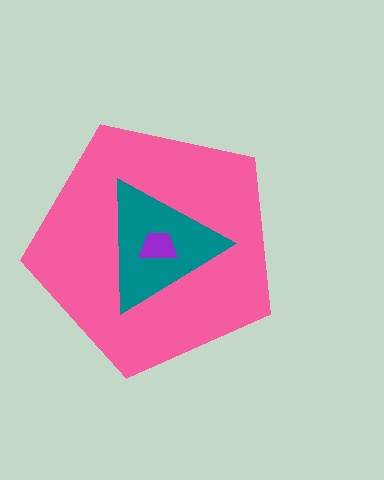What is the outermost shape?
The pink pentagon.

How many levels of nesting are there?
3.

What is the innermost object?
The purple trapezoid.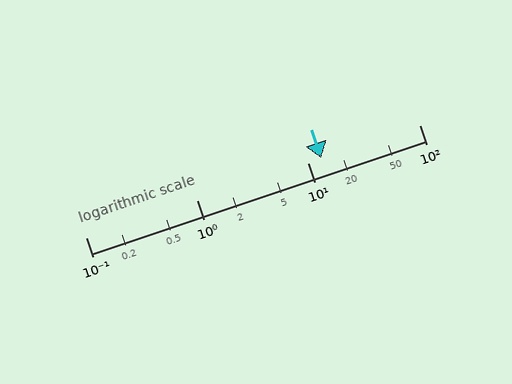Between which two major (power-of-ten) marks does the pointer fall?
The pointer is between 10 and 100.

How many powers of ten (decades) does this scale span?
The scale spans 3 decades, from 0.1 to 100.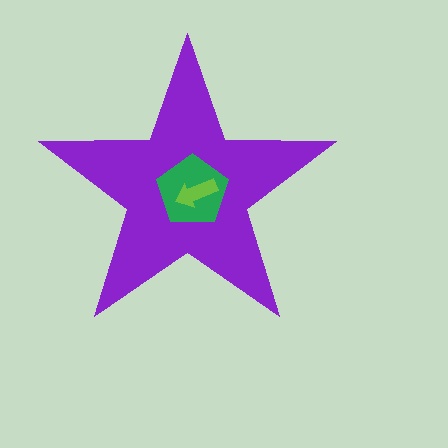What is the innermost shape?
The lime arrow.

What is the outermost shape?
The purple star.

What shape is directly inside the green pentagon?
The lime arrow.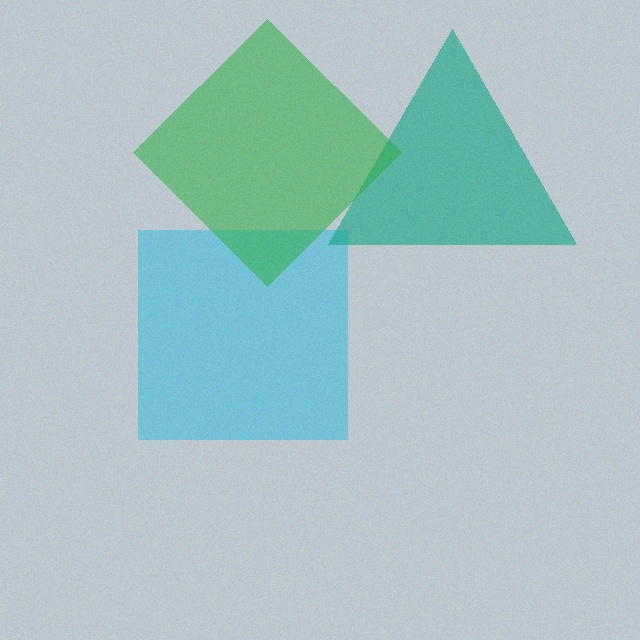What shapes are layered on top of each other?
The layered shapes are: a cyan square, a teal triangle, a green diamond.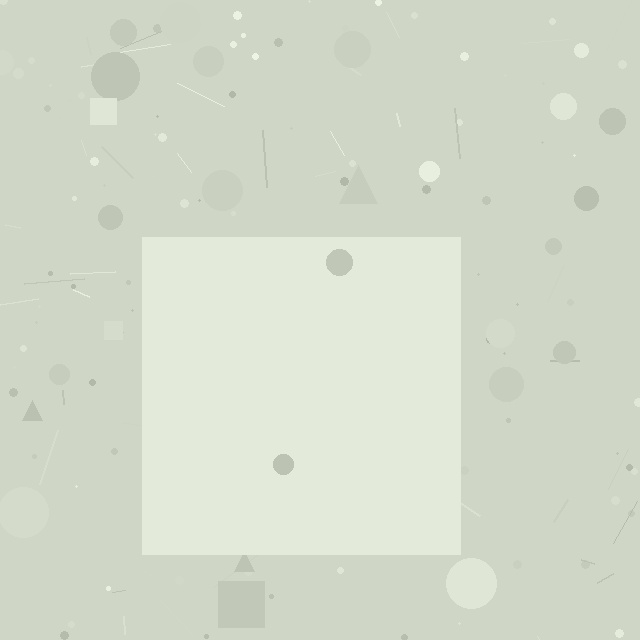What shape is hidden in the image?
A square is hidden in the image.